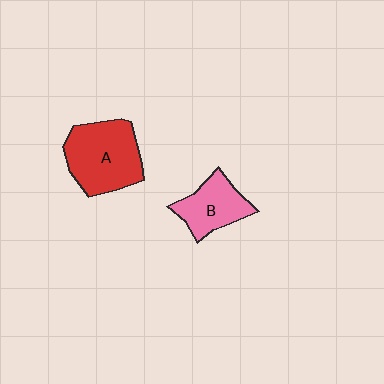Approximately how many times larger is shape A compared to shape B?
Approximately 1.5 times.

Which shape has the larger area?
Shape A (red).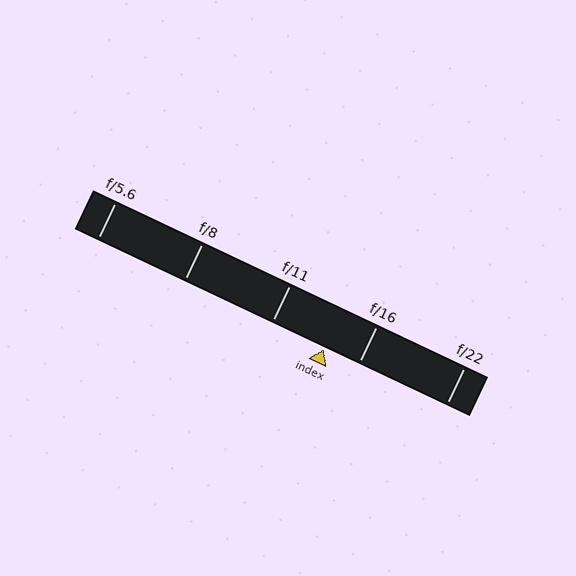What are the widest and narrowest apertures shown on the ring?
The widest aperture shown is f/5.6 and the narrowest is f/22.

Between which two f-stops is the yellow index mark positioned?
The index mark is between f/11 and f/16.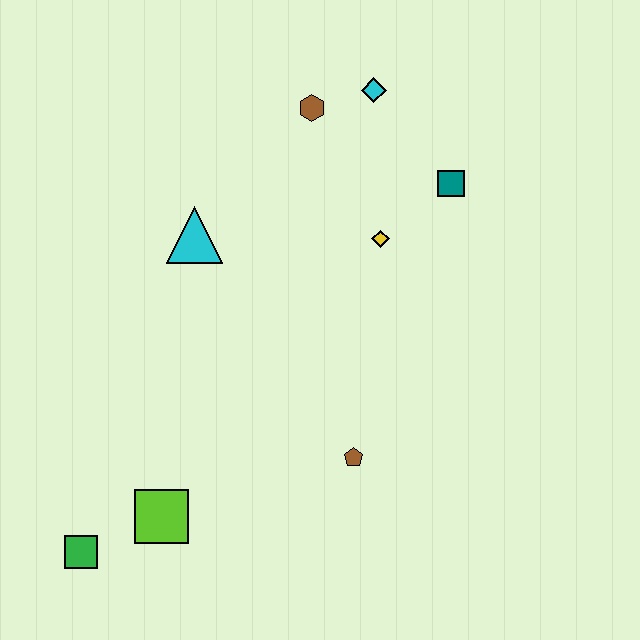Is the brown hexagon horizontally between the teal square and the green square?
Yes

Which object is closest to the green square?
The lime square is closest to the green square.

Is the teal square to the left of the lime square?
No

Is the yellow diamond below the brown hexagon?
Yes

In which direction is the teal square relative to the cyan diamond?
The teal square is below the cyan diamond.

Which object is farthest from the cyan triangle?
The green square is farthest from the cyan triangle.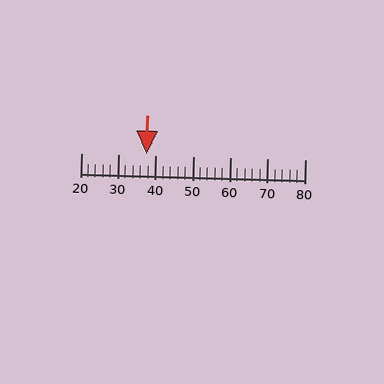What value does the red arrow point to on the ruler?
The red arrow points to approximately 38.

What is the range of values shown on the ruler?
The ruler shows values from 20 to 80.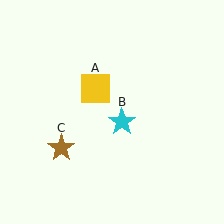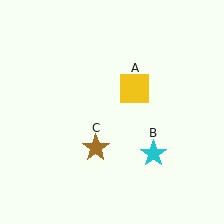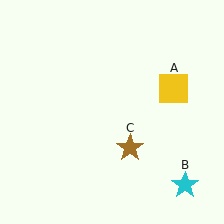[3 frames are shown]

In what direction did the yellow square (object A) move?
The yellow square (object A) moved right.